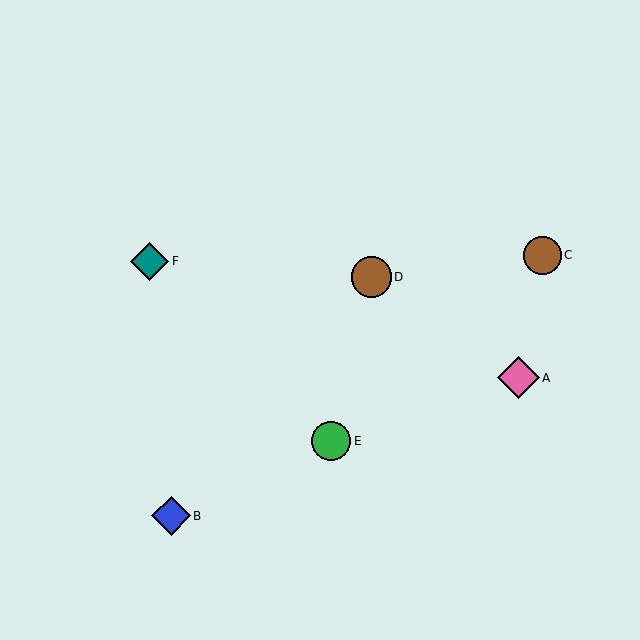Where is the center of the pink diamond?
The center of the pink diamond is at (518, 378).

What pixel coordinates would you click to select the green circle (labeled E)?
Click at (331, 441) to select the green circle E.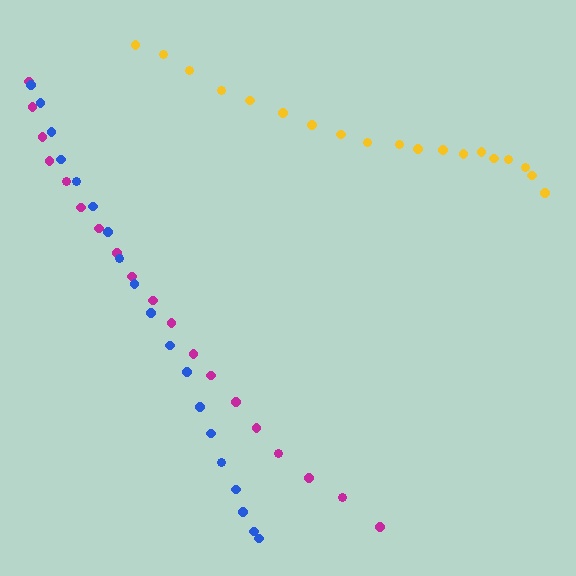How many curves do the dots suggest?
There are 3 distinct paths.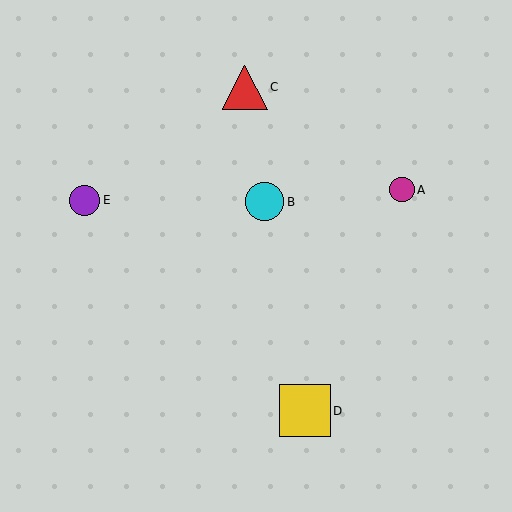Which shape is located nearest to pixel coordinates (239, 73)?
The red triangle (labeled C) at (245, 87) is nearest to that location.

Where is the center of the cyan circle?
The center of the cyan circle is at (265, 202).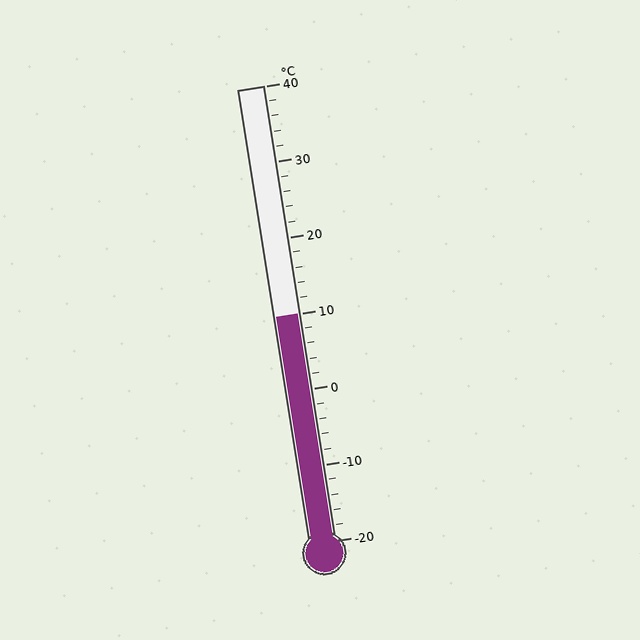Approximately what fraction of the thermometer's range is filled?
The thermometer is filled to approximately 50% of its range.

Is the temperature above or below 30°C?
The temperature is below 30°C.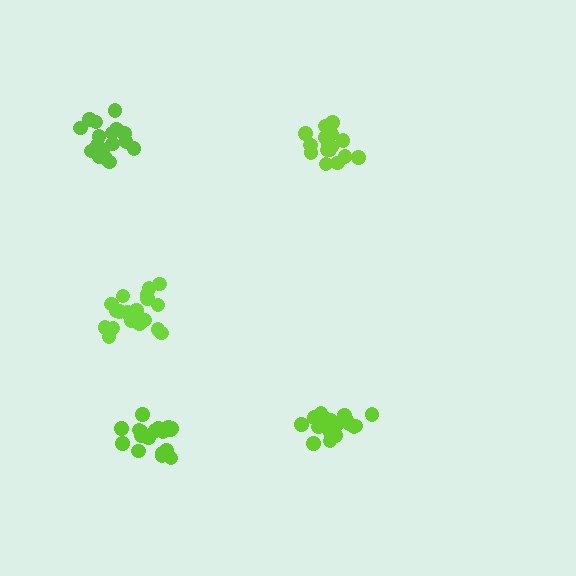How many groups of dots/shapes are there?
There are 5 groups.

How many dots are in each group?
Group 1: 19 dots, Group 2: 16 dots, Group 3: 20 dots, Group 4: 20 dots, Group 5: 18 dots (93 total).